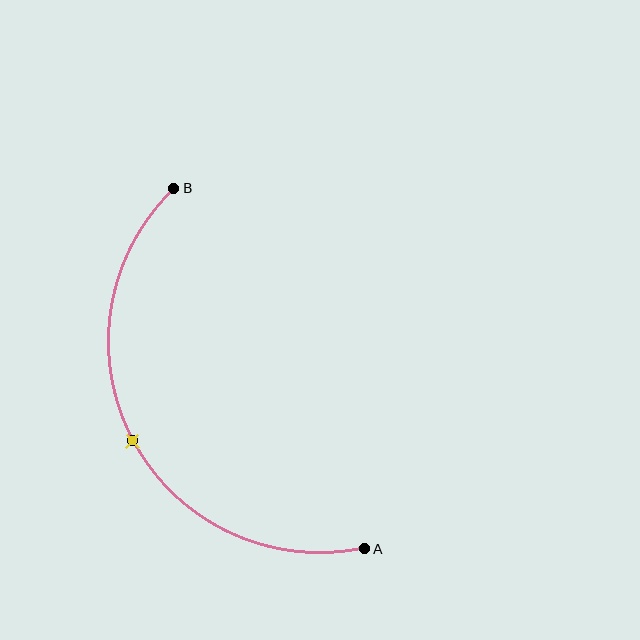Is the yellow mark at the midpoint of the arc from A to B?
Yes. The yellow mark lies on the arc at equal arc-length from both A and B — it is the arc midpoint.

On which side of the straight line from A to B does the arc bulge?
The arc bulges to the left of the straight line connecting A and B.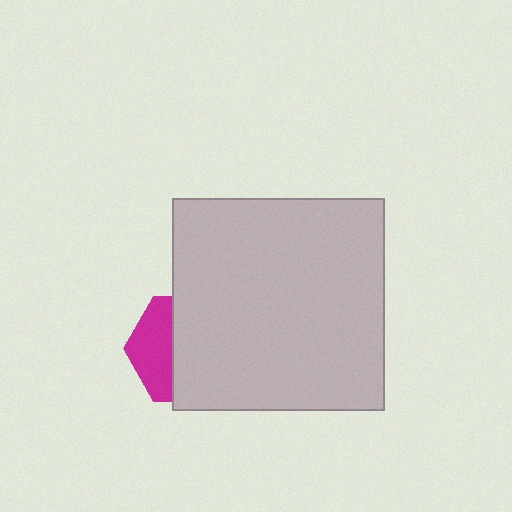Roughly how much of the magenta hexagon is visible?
A small part of it is visible (roughly 36%).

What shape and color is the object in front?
The object in front is a light gray square.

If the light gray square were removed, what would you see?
You would see the complete magenta hexagon.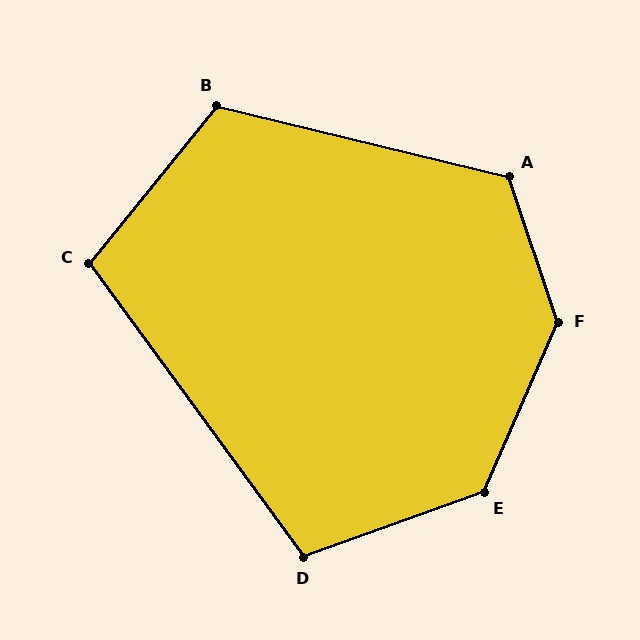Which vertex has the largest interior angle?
F, at approximately 138 degrees.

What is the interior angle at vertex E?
Approximately 133 degrees (obtuse).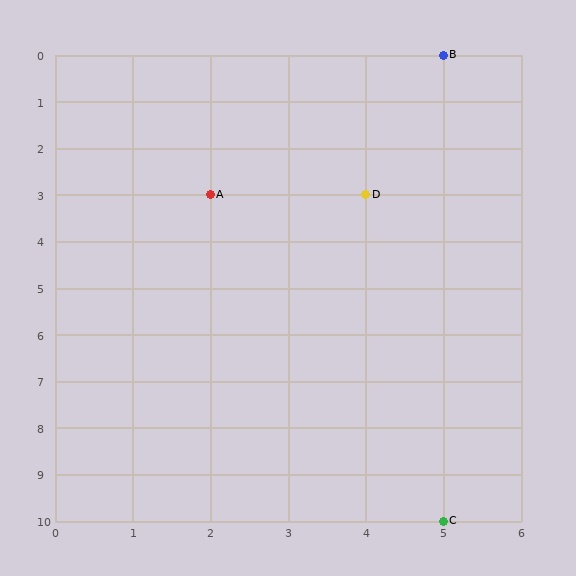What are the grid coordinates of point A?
Point A is at grid coordinates (2, 3).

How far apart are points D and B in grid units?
Points D and B are 1 column and 3 rows apart (about 3.2 grid units diagonally).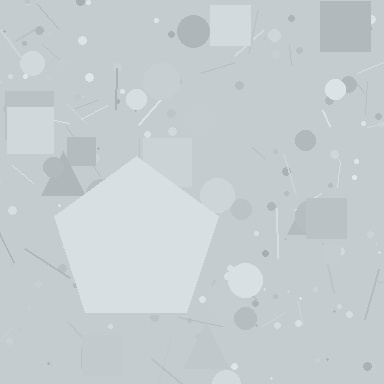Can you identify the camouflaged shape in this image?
The camouflaged shape is a pentagon.